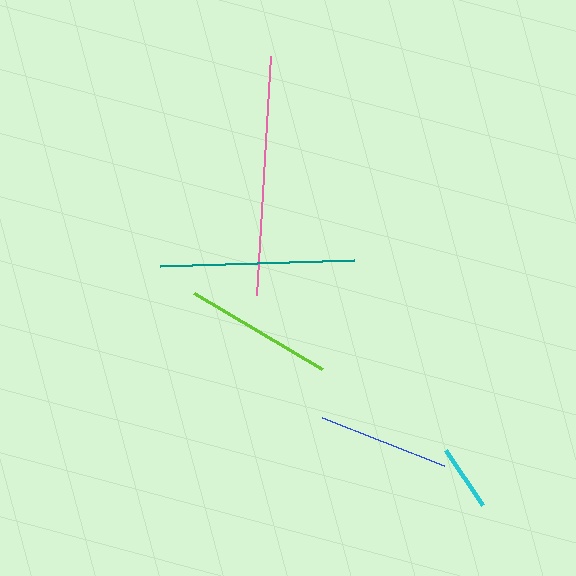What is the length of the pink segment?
The pink segment is approximately 240 pixels long.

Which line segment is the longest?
The pink line is the longest at approximately 240 pixels.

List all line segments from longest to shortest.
From longest to shortest: pink, teal, lime, blue, cyan.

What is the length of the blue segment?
The blue segment is approximately 131 pixels long.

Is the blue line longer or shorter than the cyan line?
The blue line is longer than the cyan line.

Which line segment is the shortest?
The cyan line is the shortest at approximately 66 pixels.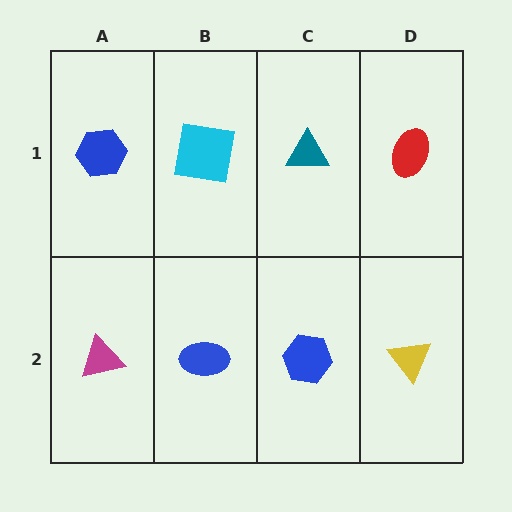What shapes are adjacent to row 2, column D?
A red ellipse (row 1, column D), a blue hexagon (row 2, column C).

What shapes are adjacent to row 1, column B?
A blue ellipse (row 2, column B), a blue hexagon (row 1, column A), a teal triangle (row 1, column C).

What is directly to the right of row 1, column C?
A red ellipse.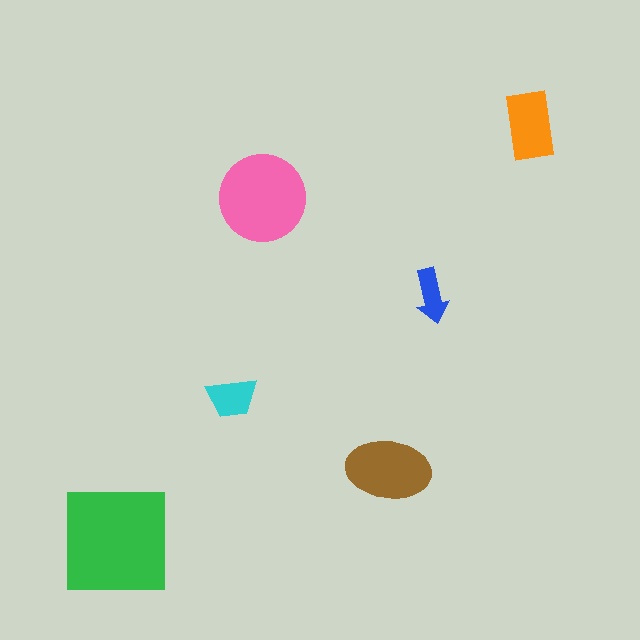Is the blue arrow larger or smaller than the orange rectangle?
Smaller.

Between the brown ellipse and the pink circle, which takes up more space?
The pink circle.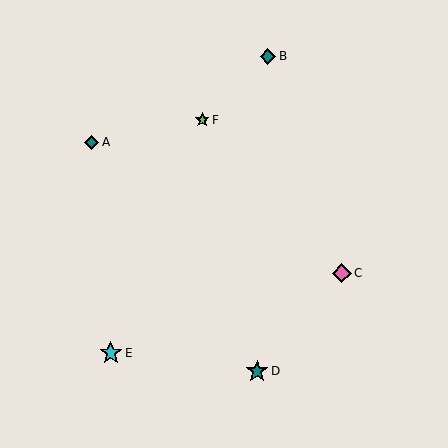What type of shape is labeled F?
Shape F is a lime star.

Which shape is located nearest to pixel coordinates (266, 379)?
The teal star (labeled D) at (257, 371) is nearest to that location.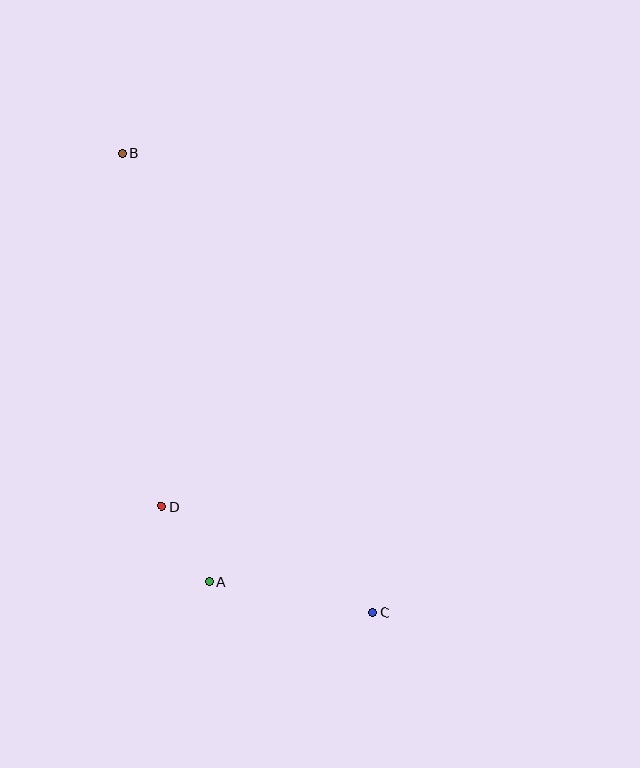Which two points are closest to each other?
Points A and D are closest to each other.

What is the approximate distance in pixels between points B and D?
The distance between B and D is approximately 356 pixels.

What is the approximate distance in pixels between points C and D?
The distance between C and D is approximately 236 pixels.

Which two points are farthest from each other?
Points B and C are farthest from each other.